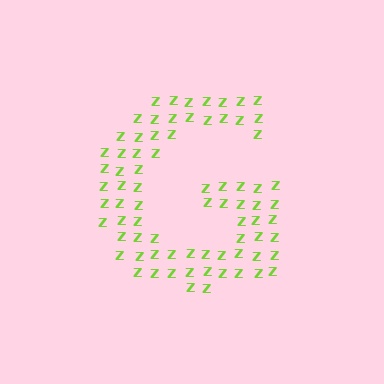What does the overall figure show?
The overall figure shows the letter G.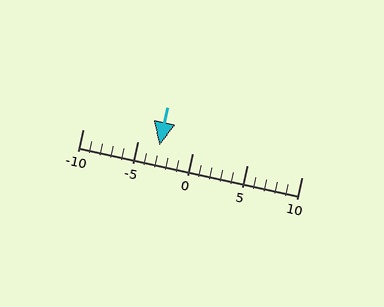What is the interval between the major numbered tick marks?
The major tick marks are spaced 5 units apart.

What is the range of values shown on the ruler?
The ruler shows values from -10 to 10.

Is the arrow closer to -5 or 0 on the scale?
The arrow is closer to -5.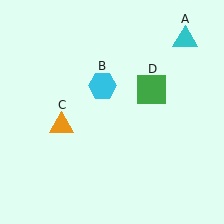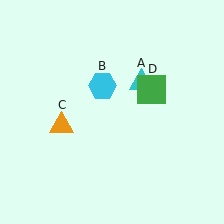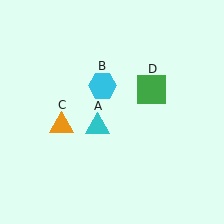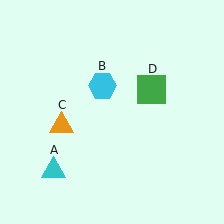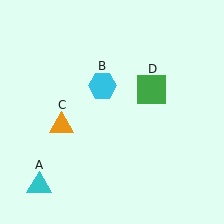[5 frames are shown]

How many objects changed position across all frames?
1 object changed position: cyan triangle (object A).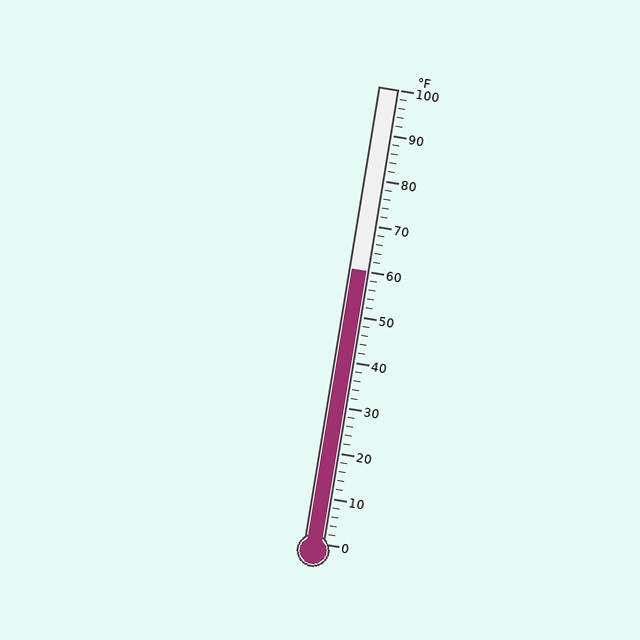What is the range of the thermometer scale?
The thermometer scale ranges from 0°F to 100°F.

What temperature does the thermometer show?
The thermometer shows approximately 60°F.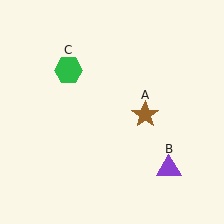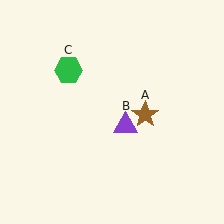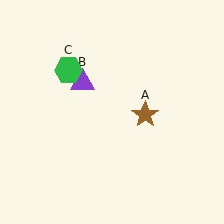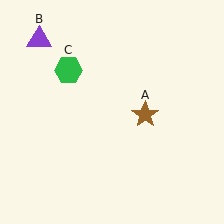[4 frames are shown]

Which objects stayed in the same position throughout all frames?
Brown star (object A) and green hexagon (object C) remained stationary.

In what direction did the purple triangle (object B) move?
The purple triangle (object B) moved up and to the left.